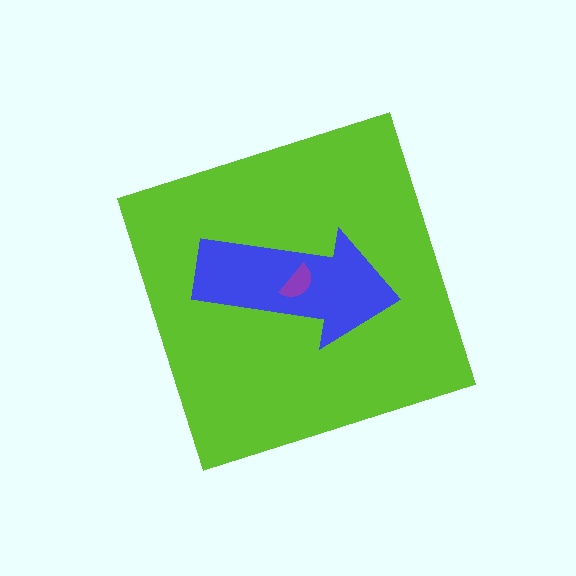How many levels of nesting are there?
3.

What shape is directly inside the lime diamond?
The blue arrow.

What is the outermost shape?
The lime diamond.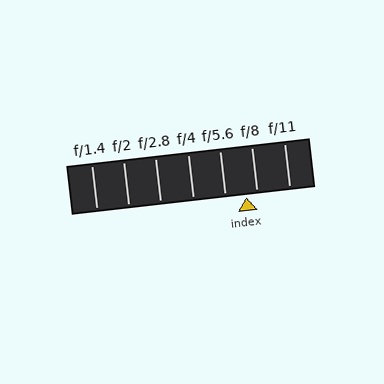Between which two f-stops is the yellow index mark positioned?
The index mark is between f/5.6 and f/8.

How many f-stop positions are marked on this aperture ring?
There are 7 f-stop positions marked.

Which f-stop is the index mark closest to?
The index mark is closest to f/8.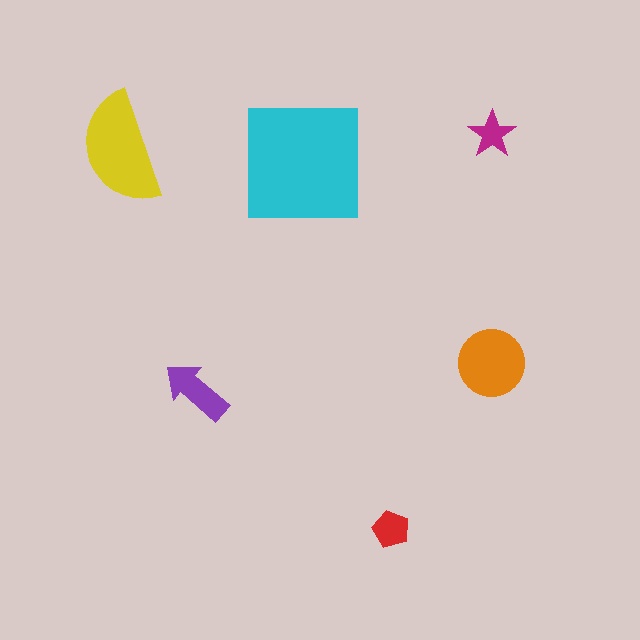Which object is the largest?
The cyan square.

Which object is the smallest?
The magenta star.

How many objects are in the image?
There are 6 objects in the image.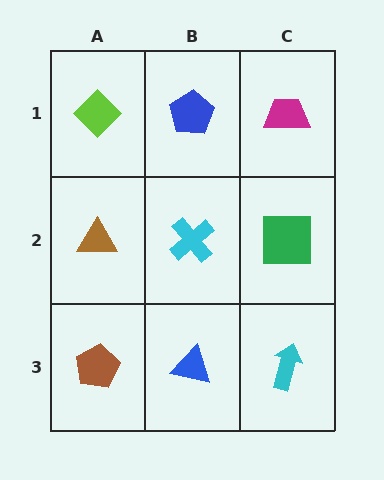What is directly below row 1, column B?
A cyan cross.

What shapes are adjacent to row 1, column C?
A green square (row 2, column C), a blue pentagon (row 1, column B).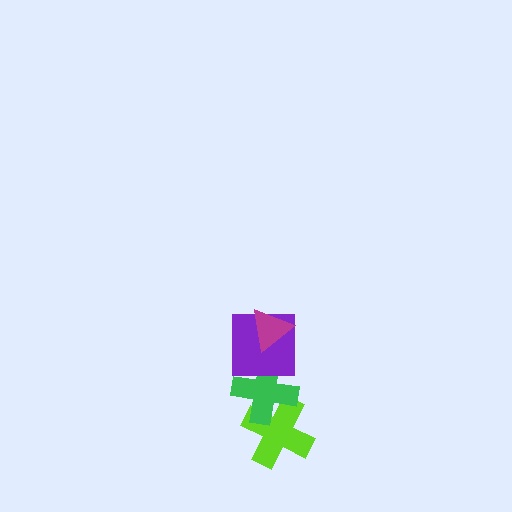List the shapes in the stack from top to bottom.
From top to bottom: the magenta triangle, the purple square, the green cross, the lime cross.